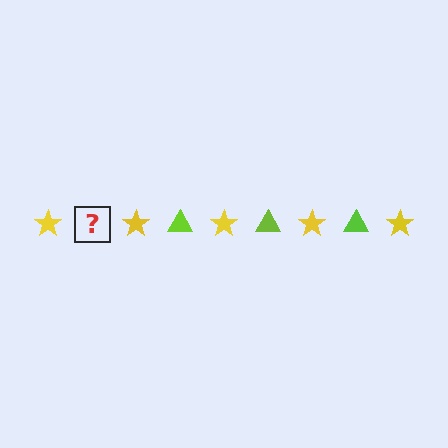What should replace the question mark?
The question mark should be replaced with a lime triangle.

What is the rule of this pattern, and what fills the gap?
The rule is that the pattern alternates between yellow star and lime triangle. The gap should be filled with a lime triangle.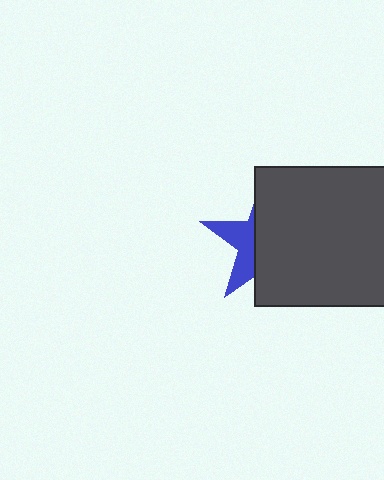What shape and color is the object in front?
The object in front is a dark gray square.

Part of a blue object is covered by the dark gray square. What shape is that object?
It is a star.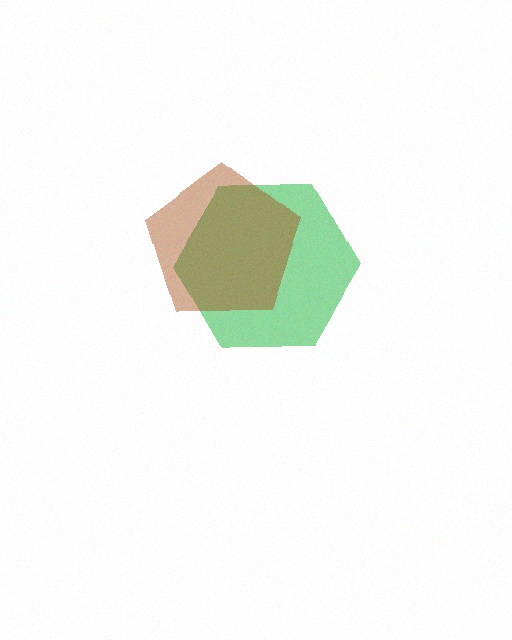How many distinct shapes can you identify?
There are 2 distinct shapes: a green hexagon, a brown pentagon.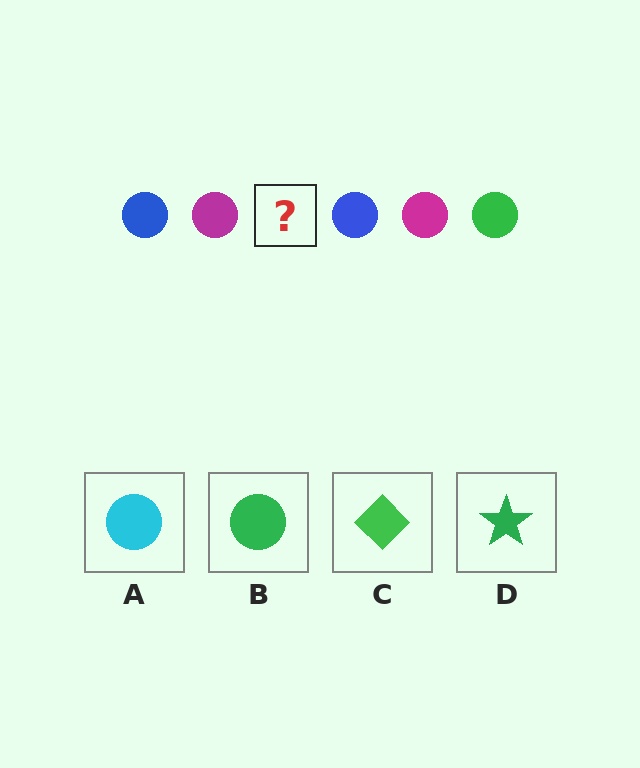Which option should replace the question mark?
Option B.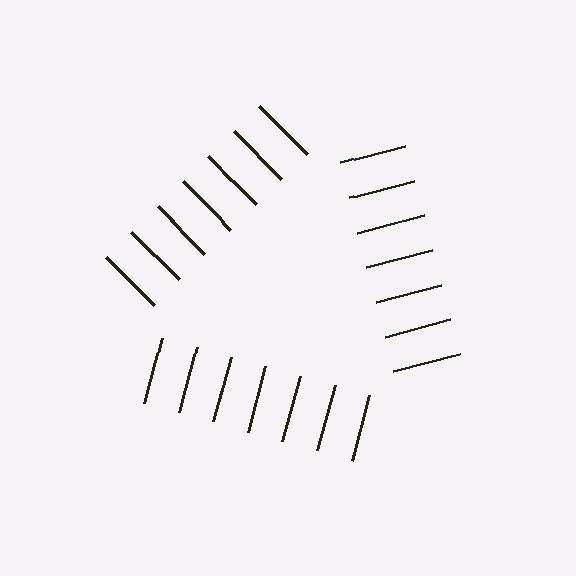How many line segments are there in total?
21 — 7 along each of the 3 edges.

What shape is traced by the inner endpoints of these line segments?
An illusory triangle — the line segments terminate on its edges but no continuous stroke is drawn.